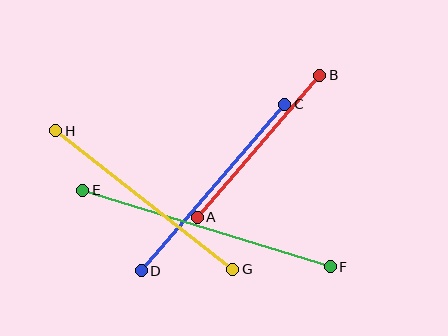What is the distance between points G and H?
The distance is approximately 225 pixels.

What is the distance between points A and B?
The distance is approximately 188 pixels.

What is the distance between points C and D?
The distance is approximately 220 pixels.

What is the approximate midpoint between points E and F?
The midpoint is at approximately (207, 228) pixels.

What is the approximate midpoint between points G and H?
The midpoint is at approximately (144, 200) pixels.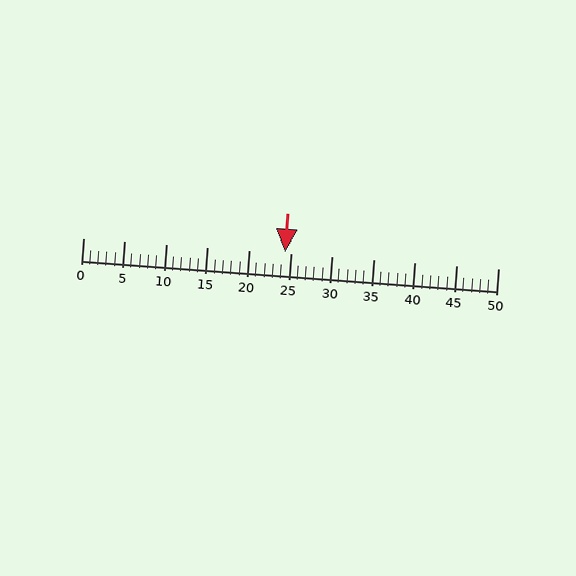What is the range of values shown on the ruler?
The ruler shows values from 0 to 50.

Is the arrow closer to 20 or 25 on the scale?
The arrow is closer to 25.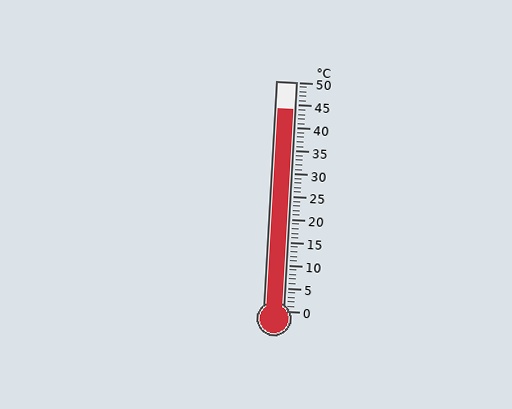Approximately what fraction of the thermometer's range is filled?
The thermometer is filled to approximately 90% of its range.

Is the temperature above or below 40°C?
The temperature is above 40°C.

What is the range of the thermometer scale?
The thermometer scale ranges from 0°C to 50°C.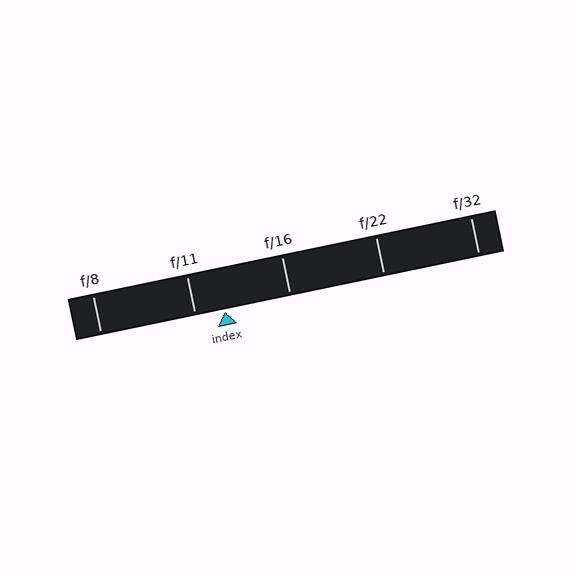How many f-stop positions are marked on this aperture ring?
There are 5 f-stop positions marked.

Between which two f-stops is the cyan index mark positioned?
The index mark is between f/11 and f/16.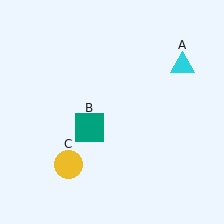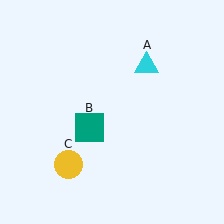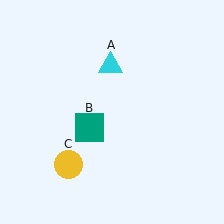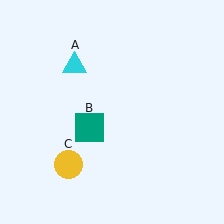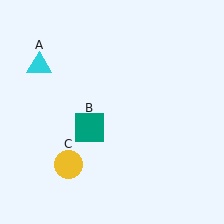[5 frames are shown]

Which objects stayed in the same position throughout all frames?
Teal square (object B) and yellow circle (object C) remained stationary.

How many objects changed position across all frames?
1 object changed position: cyan triangle (object A).